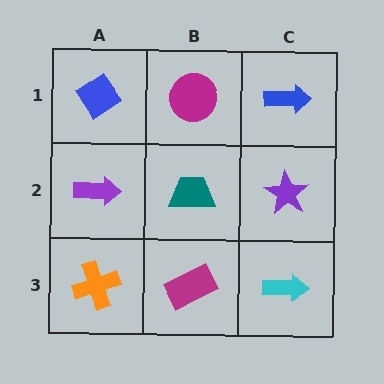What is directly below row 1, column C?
A purple star.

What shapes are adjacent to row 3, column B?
A teal trapezoid (row 2, column B), an orange cross (row 3, column A), a cyan arrow (row 3, column C).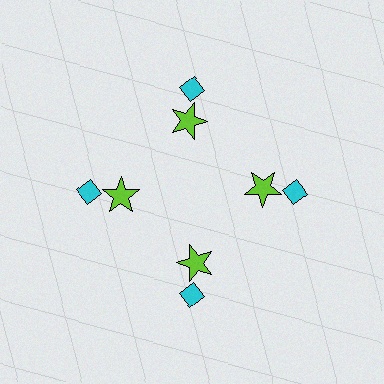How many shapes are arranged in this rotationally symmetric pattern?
There are 8 shapes, arranged in 4 groups of 2.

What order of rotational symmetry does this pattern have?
This pattern has 4-fold rotational symmetry.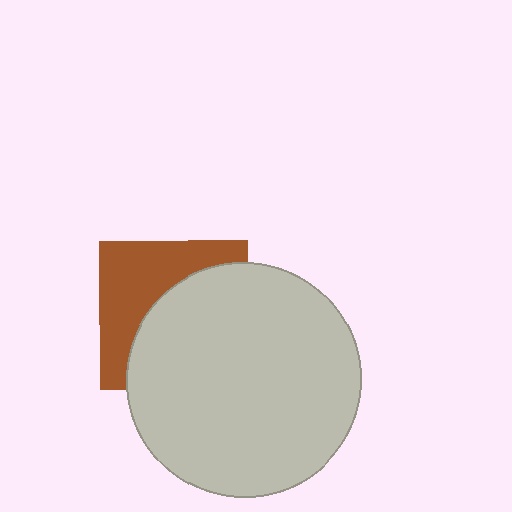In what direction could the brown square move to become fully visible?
The brown square could move toward the upper-left. That would shift it out from behind the light gray circle entirely.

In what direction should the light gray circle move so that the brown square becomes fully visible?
The light gray circle should move toward the lower-right. That is the shortest direction to clear the overlap and leave the brown square fully visible.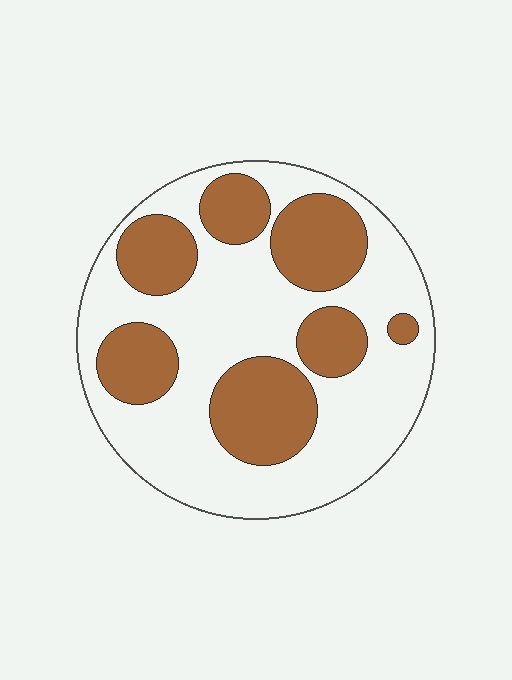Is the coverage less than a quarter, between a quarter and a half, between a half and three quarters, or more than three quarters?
Between a quarter and a half.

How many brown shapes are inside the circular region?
7.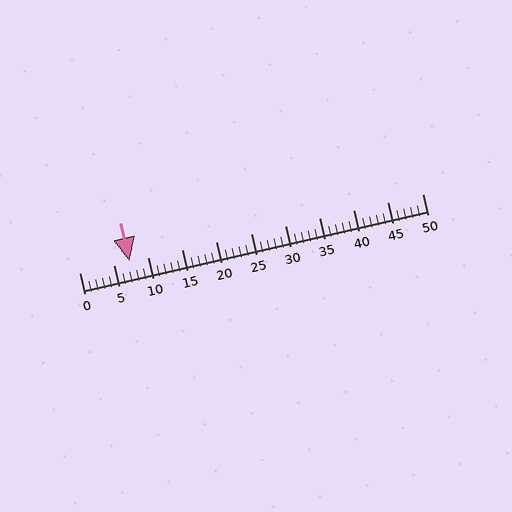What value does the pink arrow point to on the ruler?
The pink arrow points to approximately 7.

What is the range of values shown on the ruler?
The ruler shows values from 0 to 50.